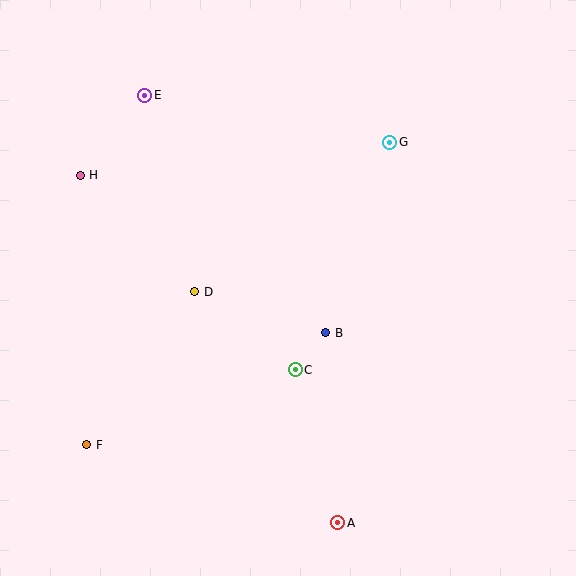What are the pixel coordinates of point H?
Point H is at (80, 175).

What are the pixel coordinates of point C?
Point C is at (295, 370).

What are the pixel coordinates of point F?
Point F is at (87, 445).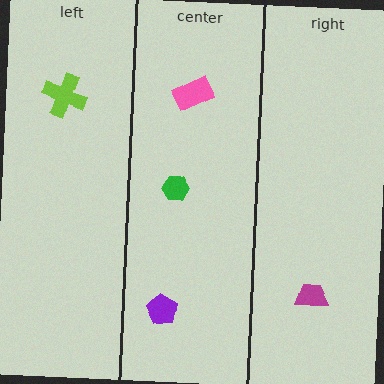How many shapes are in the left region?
1.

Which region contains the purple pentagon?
The center region.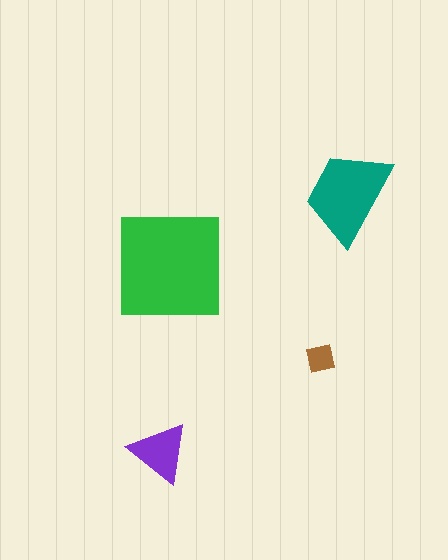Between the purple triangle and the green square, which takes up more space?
The green square.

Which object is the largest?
The green square.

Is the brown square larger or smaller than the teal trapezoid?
Smaller.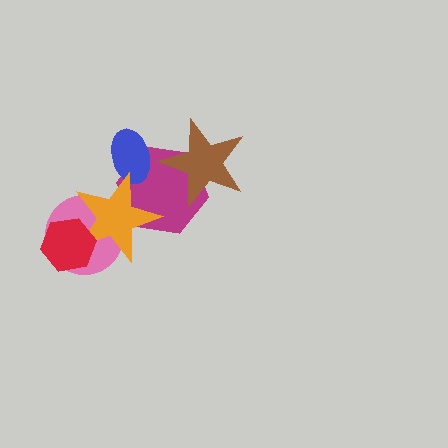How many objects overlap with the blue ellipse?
2 objects overlap with the blue ellipse.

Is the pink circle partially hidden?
Yes, it is partially covered by another shape.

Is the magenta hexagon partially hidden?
Yes, it is partially covered by another shape.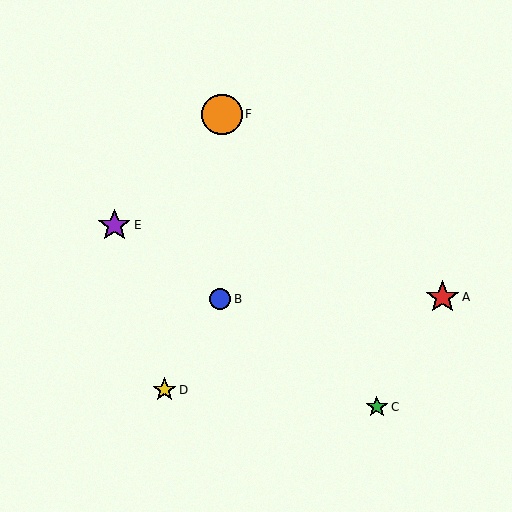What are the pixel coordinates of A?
Object A is at (443, 297).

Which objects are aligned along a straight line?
Objects B, C, E are aligned along a straight line.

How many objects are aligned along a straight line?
3 objects (B, C, E) are aligned along a straight line.